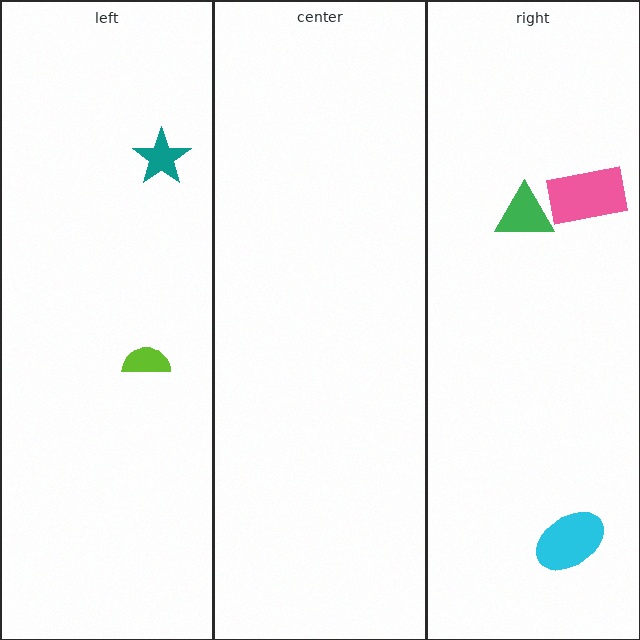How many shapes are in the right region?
3.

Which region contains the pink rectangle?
The right region.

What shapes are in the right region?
The pink rectangle, the cyan ellipse, the green triangle.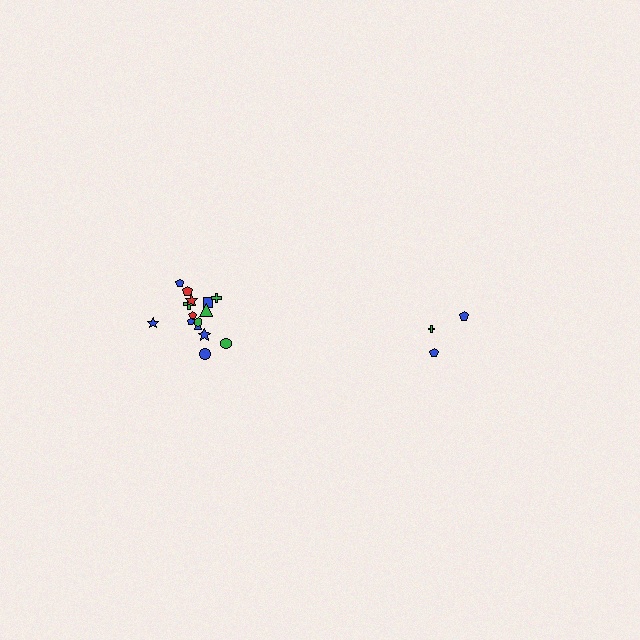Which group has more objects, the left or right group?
The left group.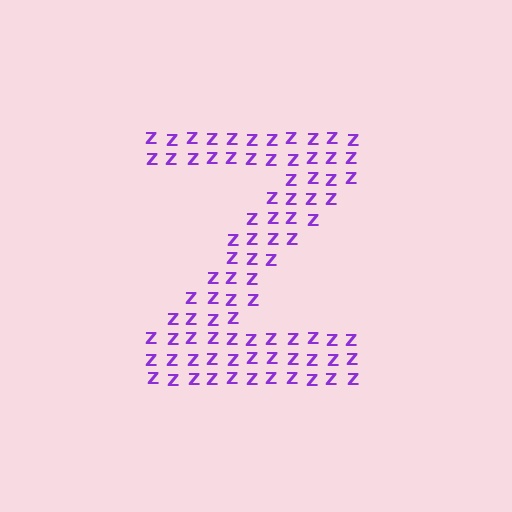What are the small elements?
The small elements are letter Z's.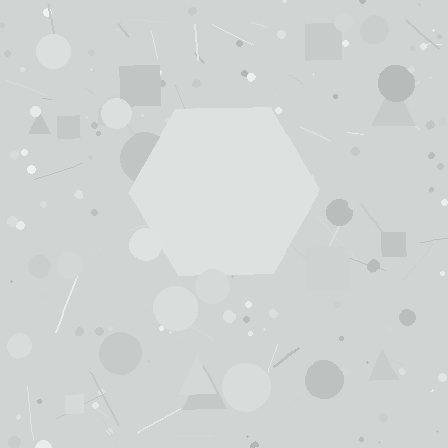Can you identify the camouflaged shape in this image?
The camouflaged shape is a hexagon.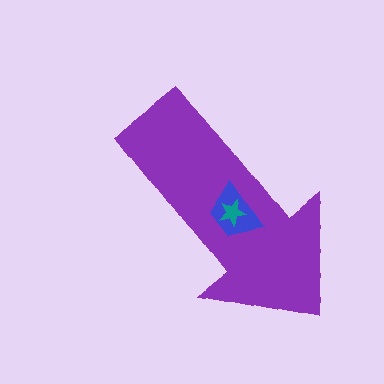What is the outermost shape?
The purple arrow.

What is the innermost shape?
The teal star.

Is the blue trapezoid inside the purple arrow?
Yes.